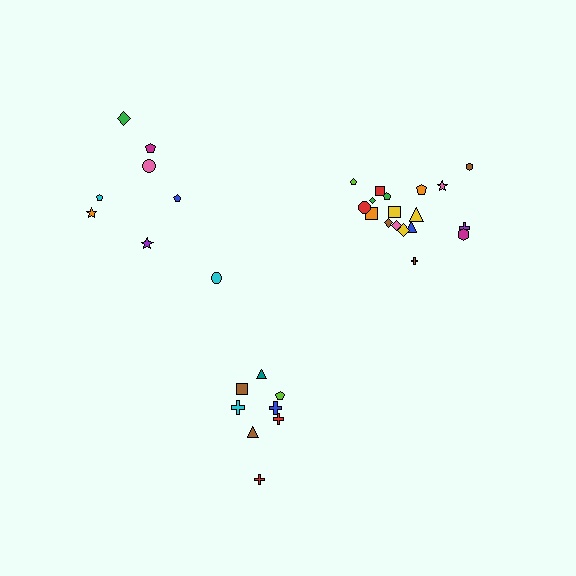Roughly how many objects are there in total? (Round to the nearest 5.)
Roughly 35 objects in total.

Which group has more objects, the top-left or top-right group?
The top-right group.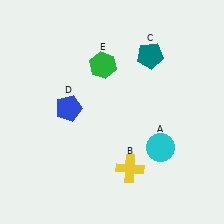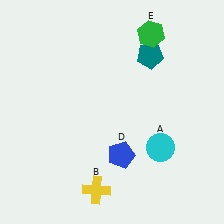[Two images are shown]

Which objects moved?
The objects that moved are: the yellow cross (B), the blue pentagon (D), the green hexagon (E).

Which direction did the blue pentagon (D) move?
The blue pentagon (D) moved right.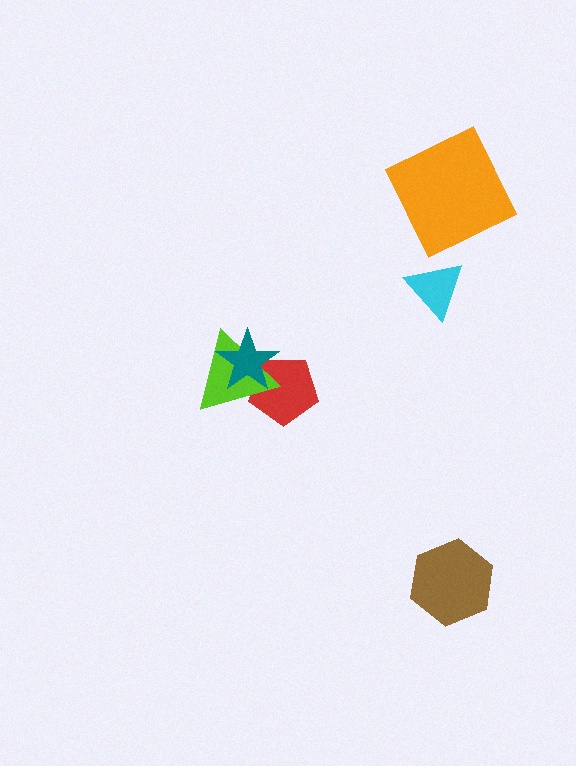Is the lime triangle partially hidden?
Yes, it is partially covered by another shape.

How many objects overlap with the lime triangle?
2 objects overlap with the lime triangle.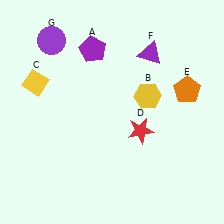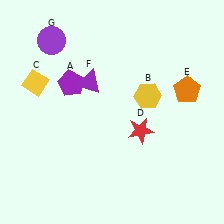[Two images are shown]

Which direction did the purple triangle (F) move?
The purple triangle (F) moved left.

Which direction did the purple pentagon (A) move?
The purple pentagon (A) moved down.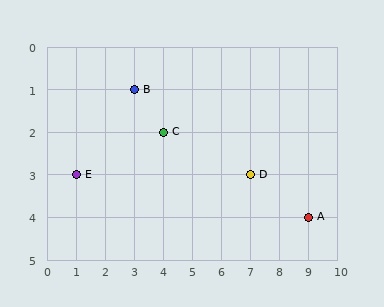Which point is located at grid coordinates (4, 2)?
Point C is at (4, 2).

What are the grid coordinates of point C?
Point C is at grid coordinates (4, 2).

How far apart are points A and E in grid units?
Points A and E are 8 columns and 1 row apart (about 8.1 grid units diagonally).